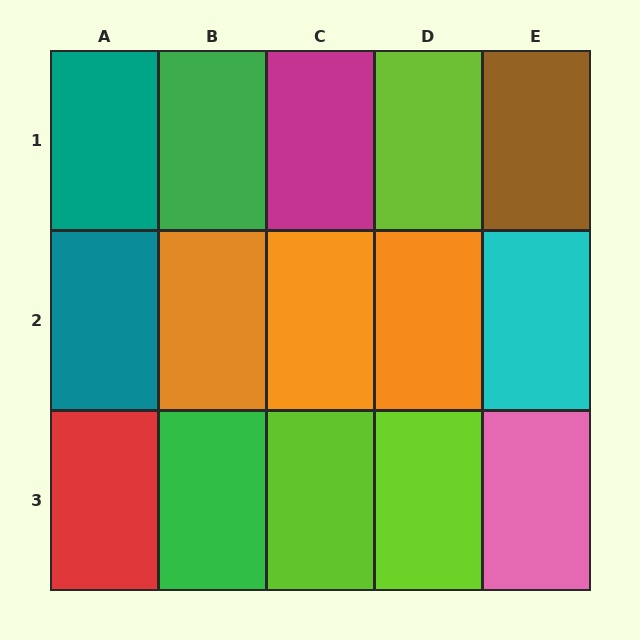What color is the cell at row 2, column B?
Orange.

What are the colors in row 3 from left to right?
Red, green, lime, lime, pink.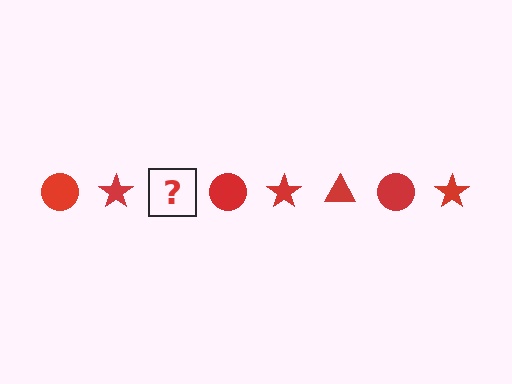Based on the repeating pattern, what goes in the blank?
The blank should be a red triangle.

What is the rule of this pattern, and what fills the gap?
The rule is that the pattern cycles through circle, star, triangle shapes in red. The gap should be filled with a red triangle.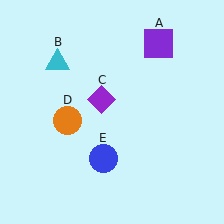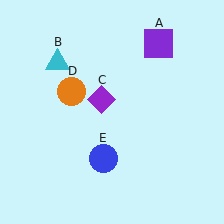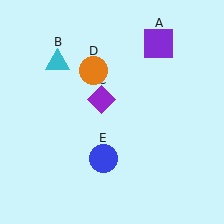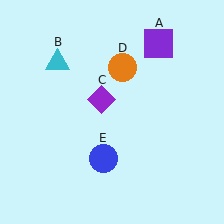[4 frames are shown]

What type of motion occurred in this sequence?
The orange circle (object D) rotated clockwise around the center of the scene.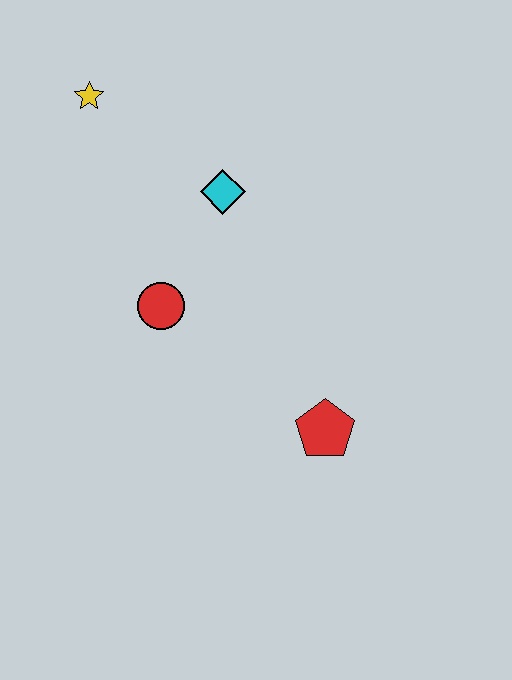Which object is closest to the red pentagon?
The red circle is closest to the red pentagon.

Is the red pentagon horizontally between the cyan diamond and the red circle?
No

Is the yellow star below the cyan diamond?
No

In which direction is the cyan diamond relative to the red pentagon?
The cyan diamond is above the red pentagon.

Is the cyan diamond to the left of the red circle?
No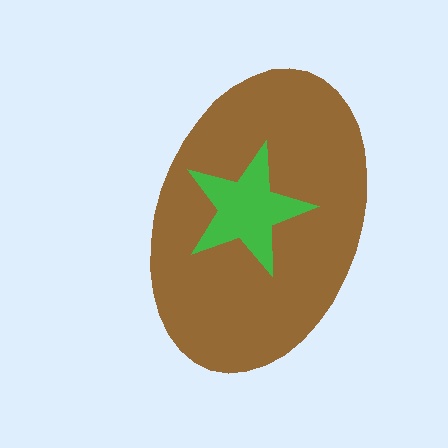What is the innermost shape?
The green star.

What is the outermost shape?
The brown ellipse.